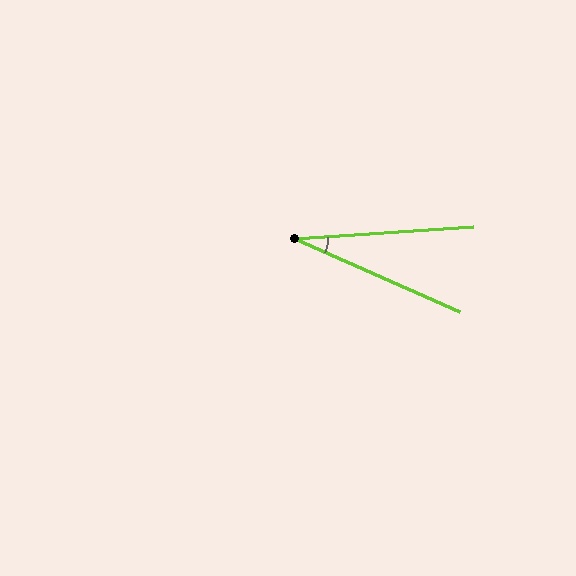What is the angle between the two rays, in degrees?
Approximately 28 degrees.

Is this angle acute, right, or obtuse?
It is acute.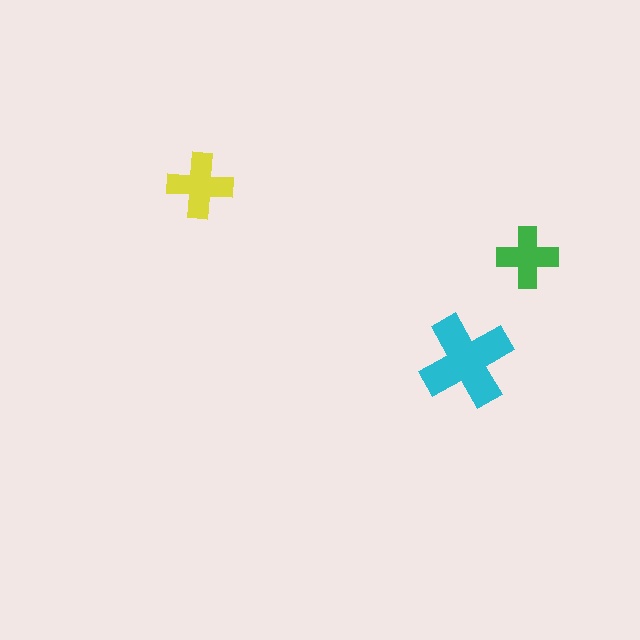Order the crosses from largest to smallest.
the cyan one, the yellow one, the green one.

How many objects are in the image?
There are 3 objects in the image.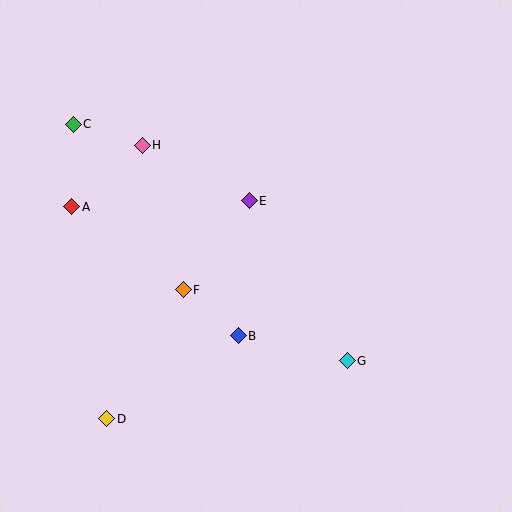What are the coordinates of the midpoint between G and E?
The midpoint between G and E is at (298, 281).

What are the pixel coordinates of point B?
Point B is at (238, 336).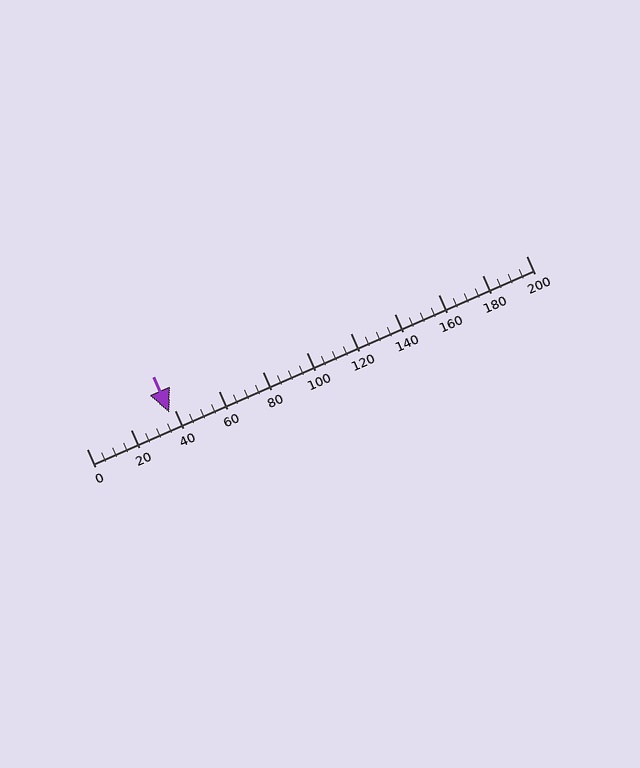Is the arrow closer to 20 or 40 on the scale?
The arrow is closer to 40.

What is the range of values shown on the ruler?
The ruler shows values from 0 to 200.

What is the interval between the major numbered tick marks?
The major tick marks are spaced 20 units apart.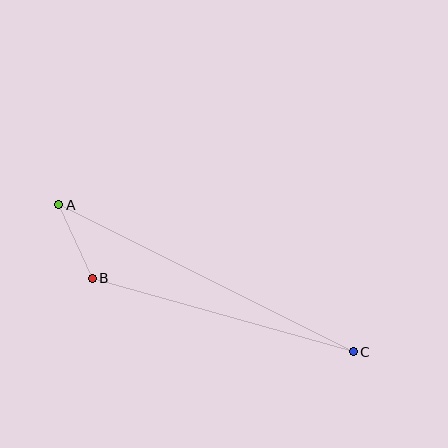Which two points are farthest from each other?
Points A and C are farthest from each other.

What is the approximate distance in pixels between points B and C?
The distance between B and C is approximately 271 pixels.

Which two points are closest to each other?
Points A and B are closest to each other.